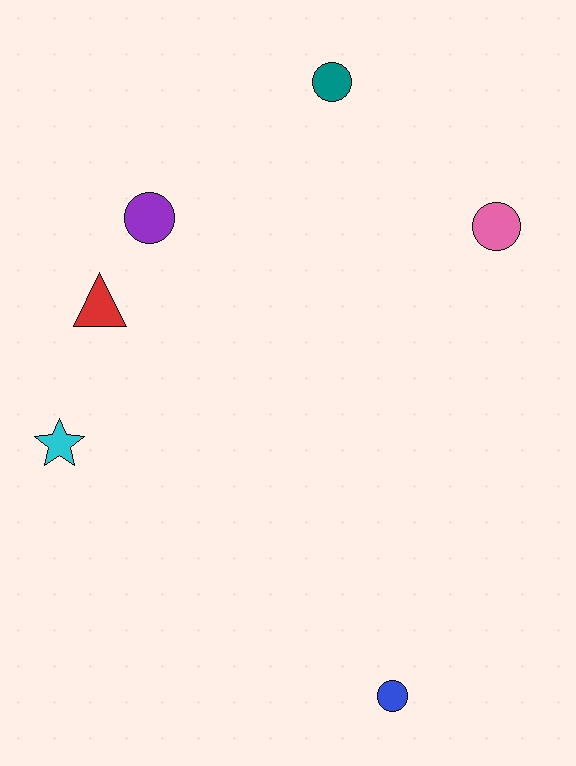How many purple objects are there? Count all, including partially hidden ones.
There is 1 purple object.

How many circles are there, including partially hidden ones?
There are 4 circles.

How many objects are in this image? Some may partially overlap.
There are 6 objects.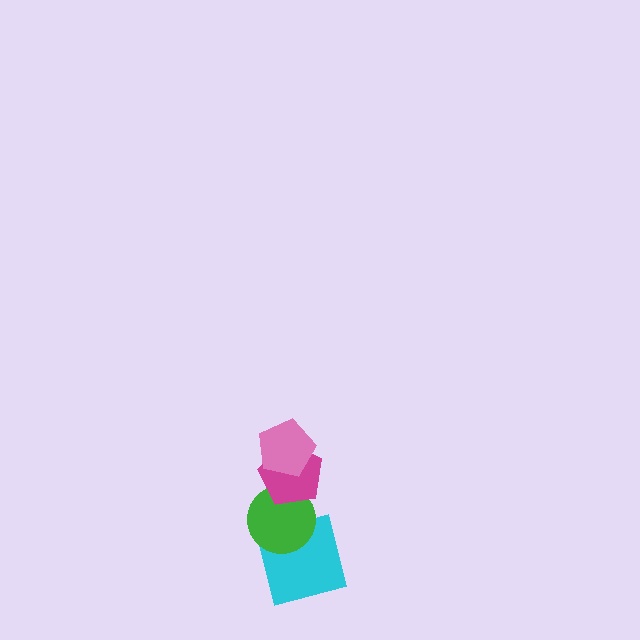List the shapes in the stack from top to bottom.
From top to bottom: the pink pentagon, the magenta pentagon, the green circle, the cyan square.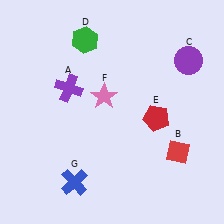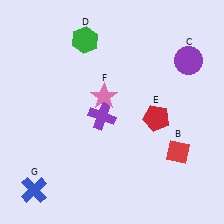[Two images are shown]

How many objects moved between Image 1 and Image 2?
2 objects moved between the two images.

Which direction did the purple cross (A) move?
The purple cross (A) moved right.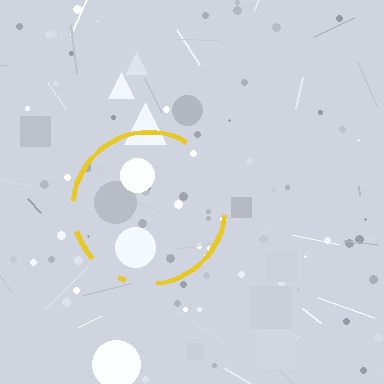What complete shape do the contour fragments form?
The contour fragments form a circle.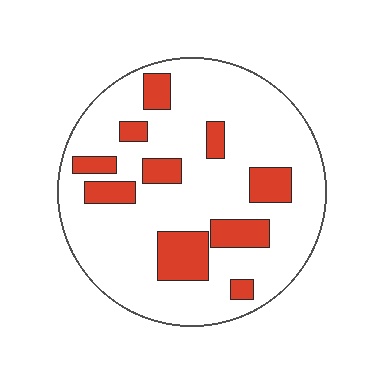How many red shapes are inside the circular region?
10.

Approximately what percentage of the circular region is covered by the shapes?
Approximately 20%.